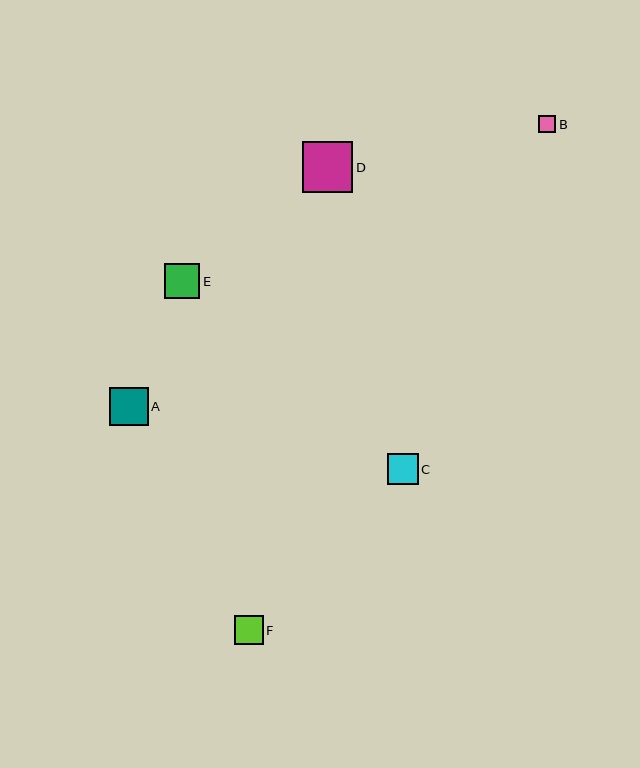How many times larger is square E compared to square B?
Square E is approximately 2.0 times the size of square B.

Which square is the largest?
Square D is the largest with a size of approximately 51 pixels.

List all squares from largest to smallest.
From largest to smallest: D, A, E, C, F, B.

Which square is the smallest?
Square B is the smallest with a size of approximately 17 pixels.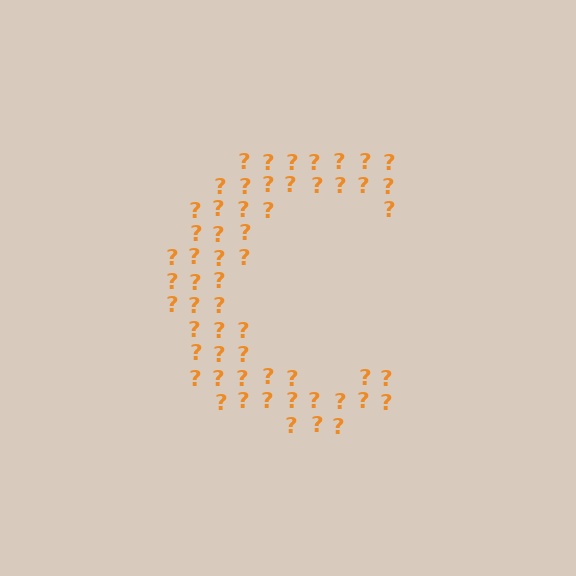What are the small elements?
The small elements are question marks.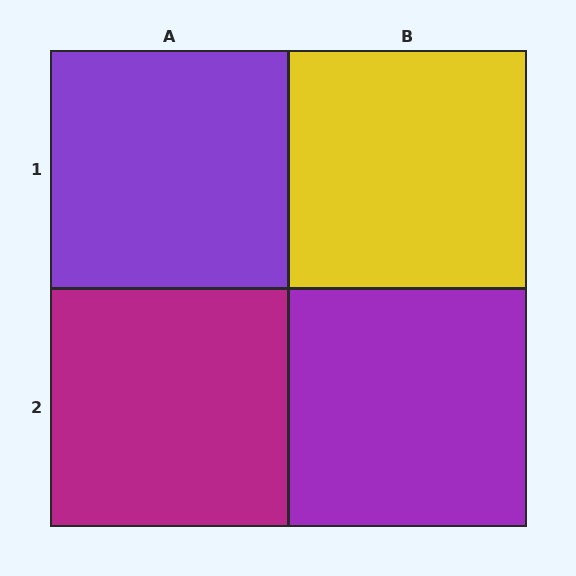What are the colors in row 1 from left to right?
Purple, yellow.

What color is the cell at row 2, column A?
Magenta.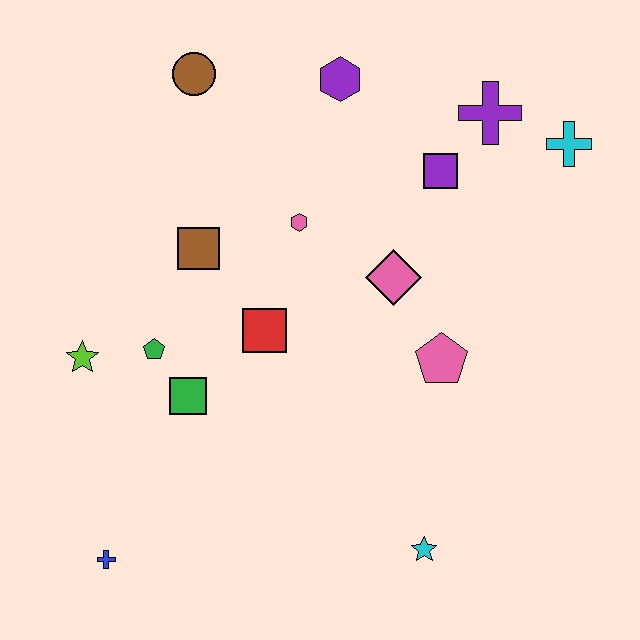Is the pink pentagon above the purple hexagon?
No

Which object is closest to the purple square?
The purple cross is closest to the purple square.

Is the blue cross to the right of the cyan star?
No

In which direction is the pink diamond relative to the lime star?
The pink diamond is to the right of the lime star.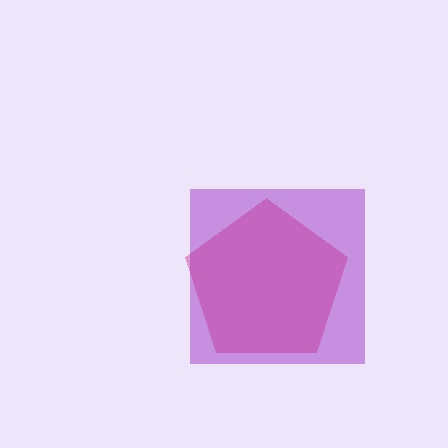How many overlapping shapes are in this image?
There are 2 overlapping shapes in the image.